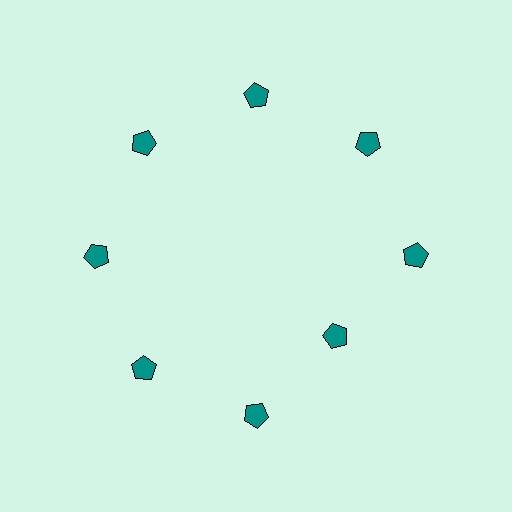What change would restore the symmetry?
The symmetry would be restored by moving it outward, back onto the ring so that all 8 pentagons sit at equal angles and equal distance from the center.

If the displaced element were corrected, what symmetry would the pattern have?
It would have 8-fold rotational symmetry — the pattern would map onto itself every 45 degrees.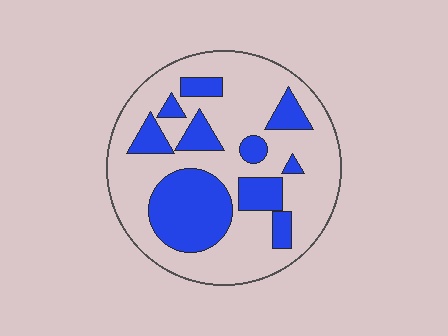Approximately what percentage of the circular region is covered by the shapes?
Approximately 30%.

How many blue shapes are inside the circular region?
10.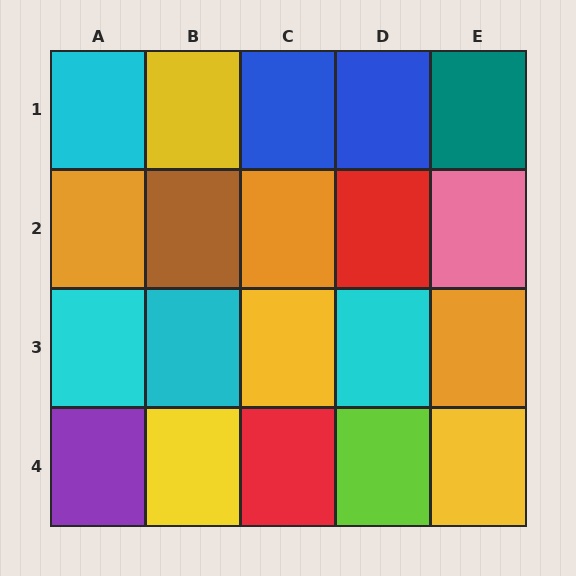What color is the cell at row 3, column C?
Yellow.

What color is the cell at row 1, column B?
Yellow.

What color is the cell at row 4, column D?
Lime.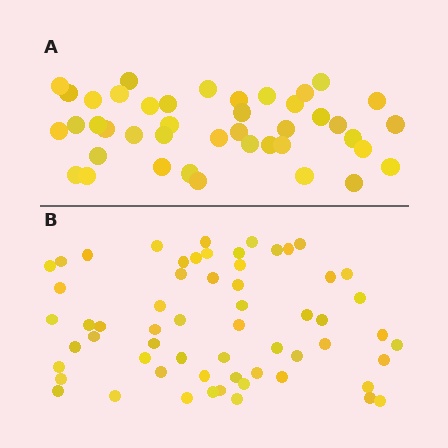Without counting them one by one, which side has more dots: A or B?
Region B (the bottom region) has more dots.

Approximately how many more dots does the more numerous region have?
Region B has approximately 20 more dots than region A.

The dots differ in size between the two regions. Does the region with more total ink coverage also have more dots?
No. Region A has more total ink coverage because its dots are larger, but region B actually contains more individual dots. Total area can be misleading — the number of items is what matters here.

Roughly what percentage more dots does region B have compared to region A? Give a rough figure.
About 45% more.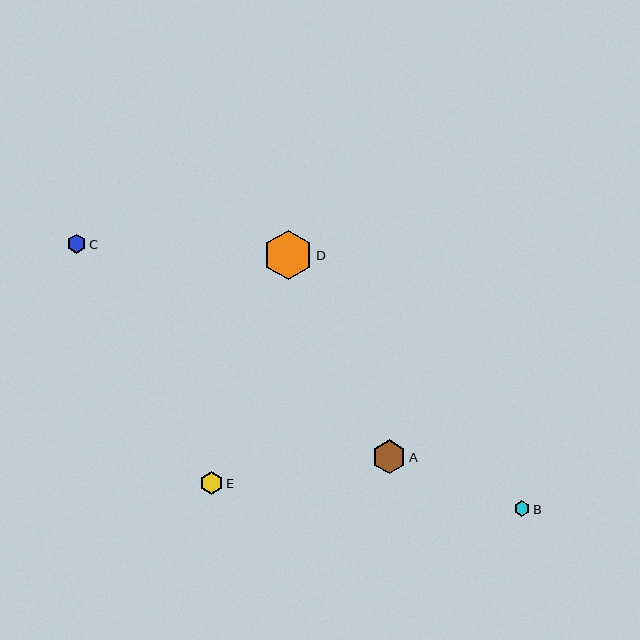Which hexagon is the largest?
Hexagon D is the largest with a size of approximately 49 pixels.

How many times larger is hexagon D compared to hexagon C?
Hexagon D is approximately 2.6 times the size of hexagon C.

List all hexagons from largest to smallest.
From largest to smallest: D, A, E, C, B.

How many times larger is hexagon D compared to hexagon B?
Hexagon D is approximately 3.1 times the size of hexagon B.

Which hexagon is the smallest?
Hexagon B is the smallest with a size of approximately 16 pixels.